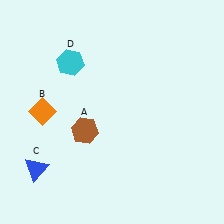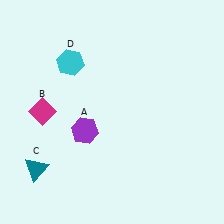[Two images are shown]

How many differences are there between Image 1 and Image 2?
There are 3 differences between the two images.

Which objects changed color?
A changed from brown to purple. B changed from orange to magenta. C changed from blue to teal.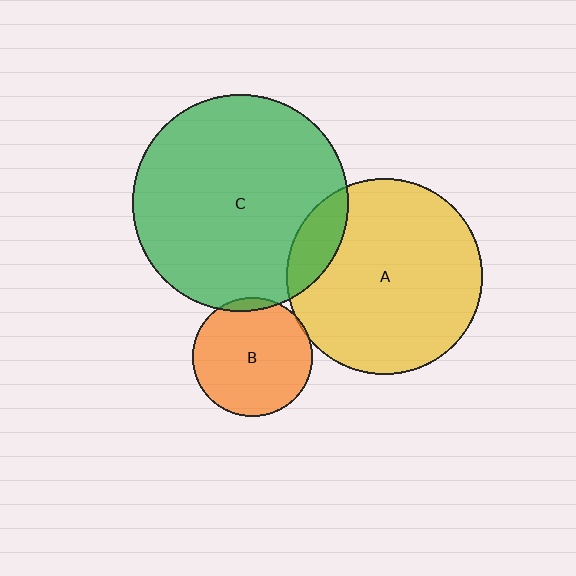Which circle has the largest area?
Circle C (green).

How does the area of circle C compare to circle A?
Approximately 1.2 times.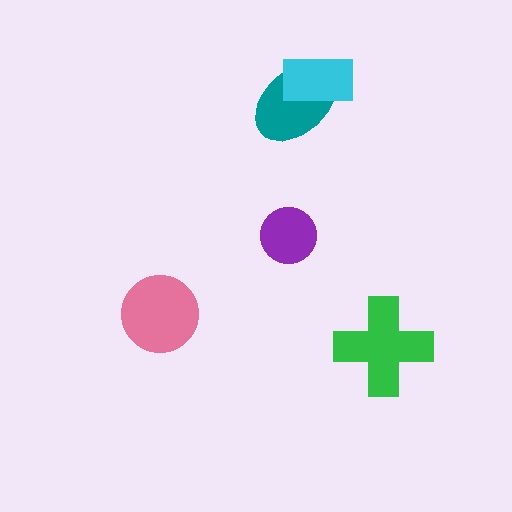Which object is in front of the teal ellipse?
The cyan rectangle is in front of the teal ellipse.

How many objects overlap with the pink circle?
0 objects overlap with the pink circle.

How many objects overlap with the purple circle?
0 objects overlap with the purple circle.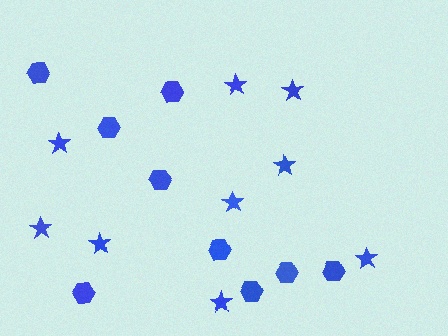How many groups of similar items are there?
There are 2 groups: one group of stars (9) and one group of hexagons (9).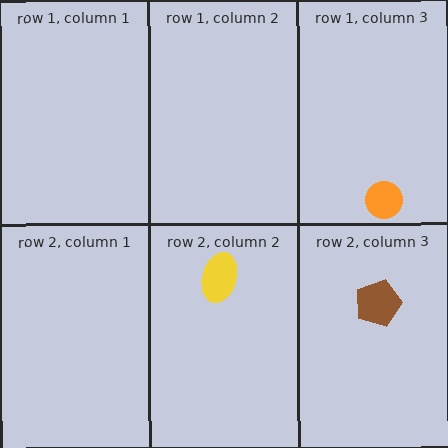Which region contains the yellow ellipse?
The row 2, column 2 region.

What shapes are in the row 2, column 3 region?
The brown pentagon.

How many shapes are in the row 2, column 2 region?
1.